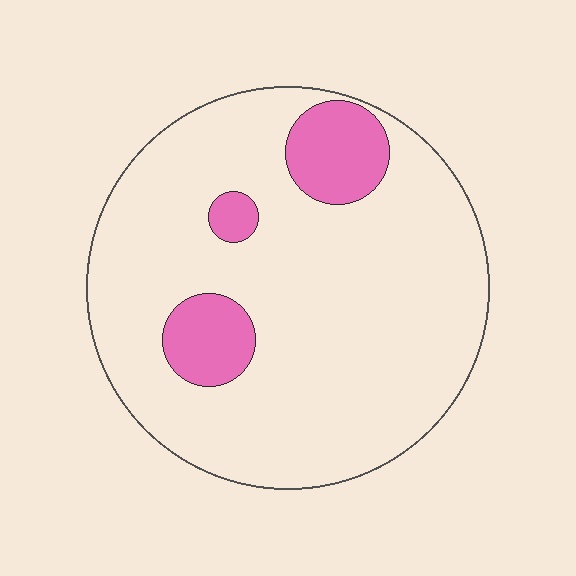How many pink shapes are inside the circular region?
3.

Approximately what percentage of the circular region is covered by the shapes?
Approximately 15%.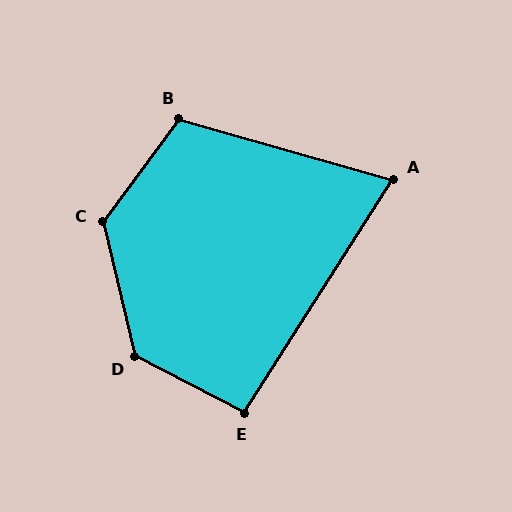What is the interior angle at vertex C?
Approximately 130 degrees (obtuse).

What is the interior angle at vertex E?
Approximately 95 degrees (obtuse).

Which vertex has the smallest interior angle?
A, at approximately 73 degrees.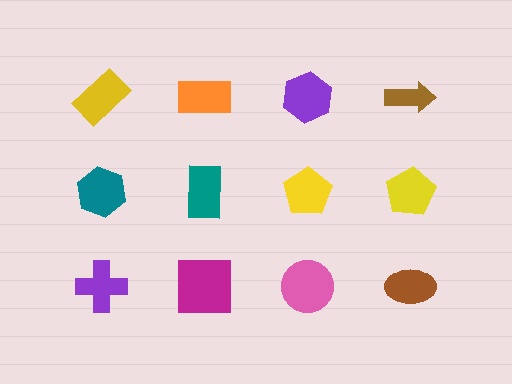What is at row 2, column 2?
A teal rectangle.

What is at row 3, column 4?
A brown ellipse.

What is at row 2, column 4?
A yellow pentagon.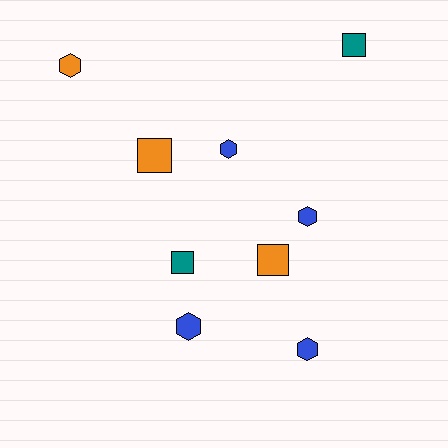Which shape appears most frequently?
Hexagon, with 5 objects.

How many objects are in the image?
There are 9 objects.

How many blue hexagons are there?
There are 4 blue hexagons.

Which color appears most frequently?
Blue, with 4 objects.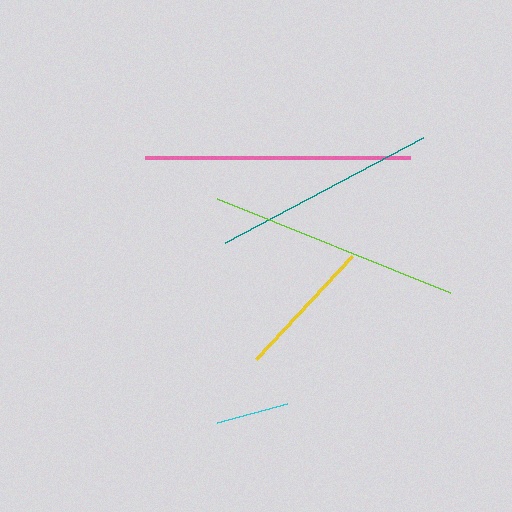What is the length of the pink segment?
The pink segment is approximately 264 pixels long.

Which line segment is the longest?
The pink line is the longest at approximately 264 pixels.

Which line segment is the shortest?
The cyan line is the shortest at approximately 72 pixels.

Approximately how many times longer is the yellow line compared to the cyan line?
The yellow line is approximately 2.0 times the length of the cyan line.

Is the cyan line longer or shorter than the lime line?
The lime line is longer than the cyan line.